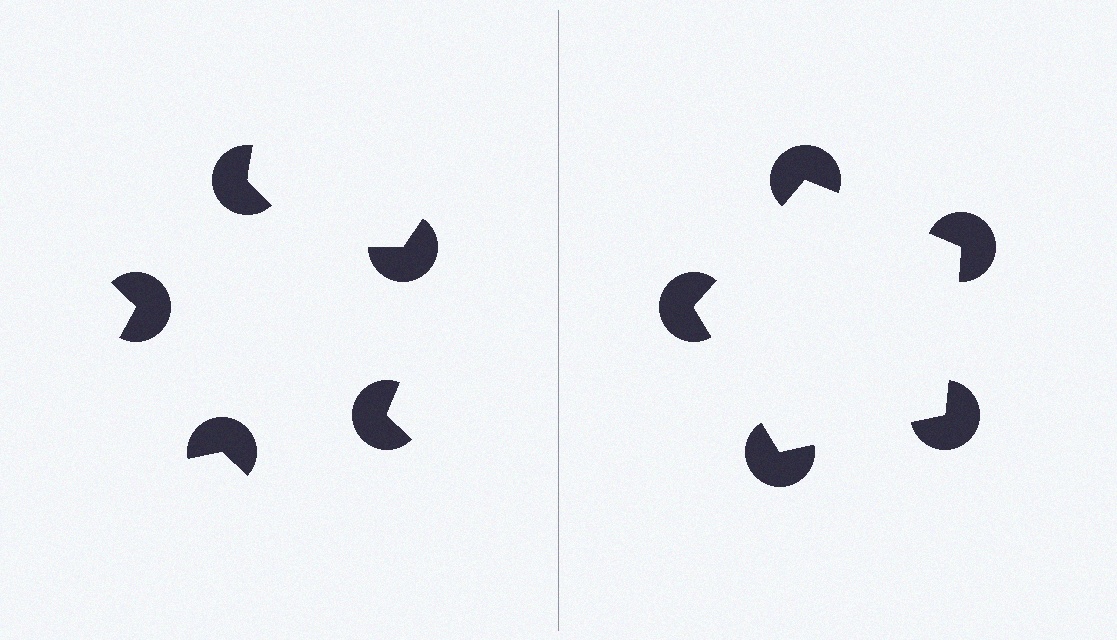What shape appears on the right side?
An illusory pentagon.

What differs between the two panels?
The pac-man discs are positioned identically on both sides; only the wedge orientations differ. On the right they align to a pentagon; on the left they are misaligned.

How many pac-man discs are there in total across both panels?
10 — 5 on each side.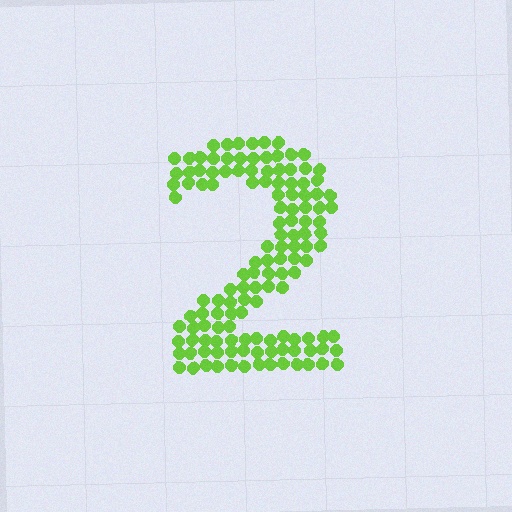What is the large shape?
The large shape is the digit 2.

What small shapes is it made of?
It is made of small circles.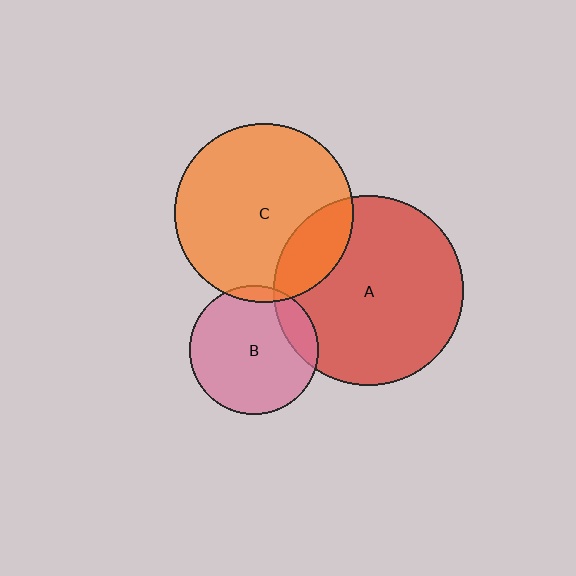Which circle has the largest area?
Circle A (red).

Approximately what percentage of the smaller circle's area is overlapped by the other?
Approximately 20%.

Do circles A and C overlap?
Yes.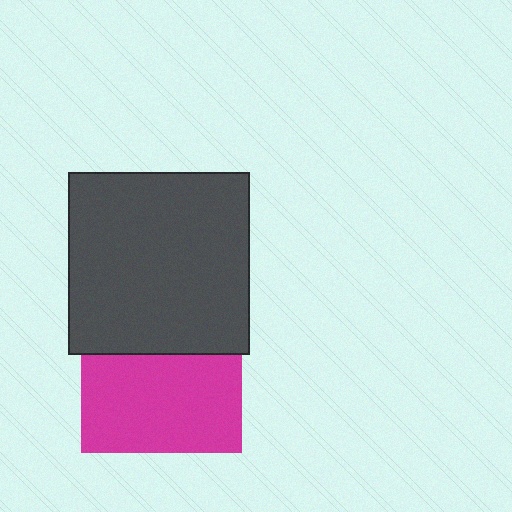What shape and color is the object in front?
The object in front is a dark gray square.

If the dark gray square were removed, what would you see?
You would see the complete magenta square.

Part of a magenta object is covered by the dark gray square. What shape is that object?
It is a square.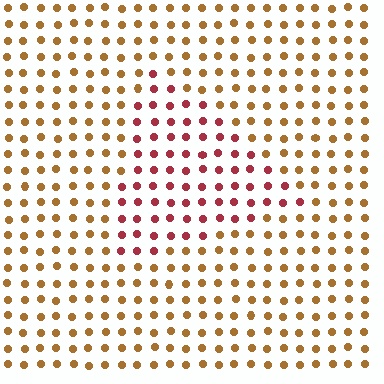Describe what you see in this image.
The image is filled with small brown elements in a uniform arrangement. A triangle-shaped region is visible where the elements are tinted to a slightly different hue, forming a subtle color boundary.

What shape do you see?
I see a triangle.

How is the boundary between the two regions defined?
The boundary is defined purely by a slight shift in hue (about 44 degrees). Spacing, size, and orientation are identical on both sides.